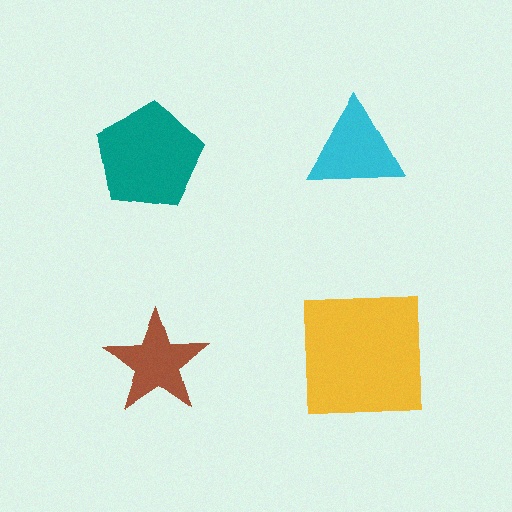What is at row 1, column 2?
A cyan triangle.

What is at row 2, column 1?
A brown star.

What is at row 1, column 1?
A teal pentagon.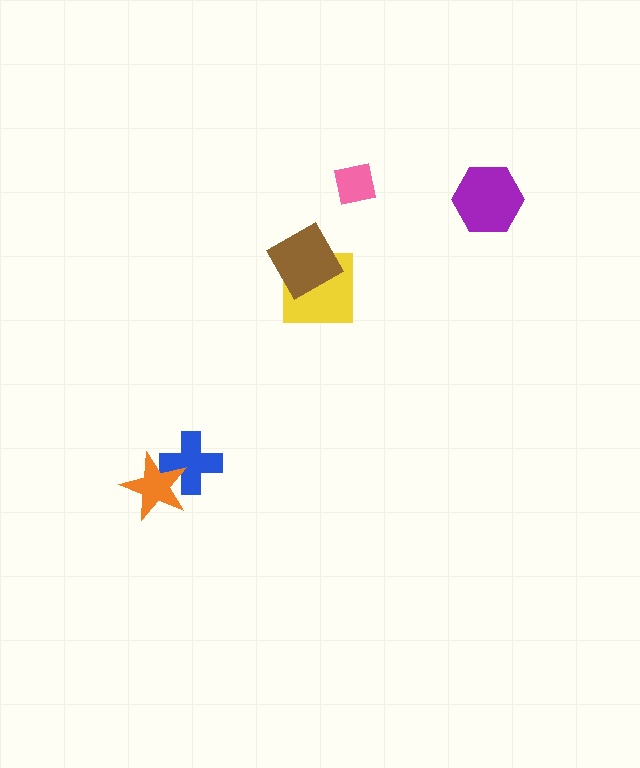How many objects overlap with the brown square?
1 object overlaps with the brown square.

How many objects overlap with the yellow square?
1 object overlaps with the yellow square.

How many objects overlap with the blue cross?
1 object overlaps with the blue cross.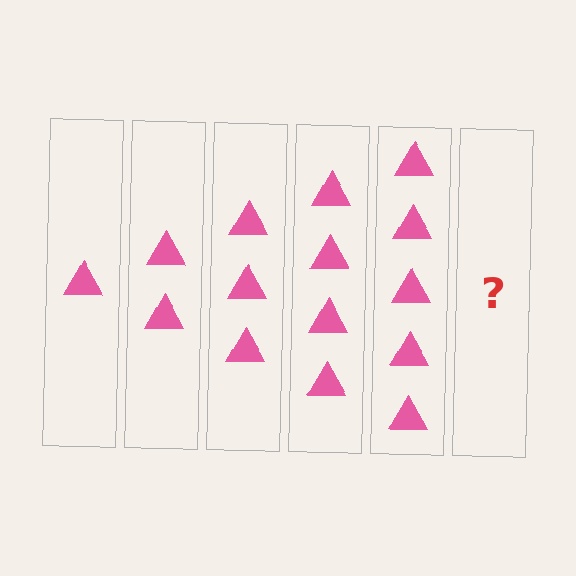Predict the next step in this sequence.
The next step is 6 triangles.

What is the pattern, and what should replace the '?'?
The pattern is that each step adds one more triangle. The '?' should be 6 triangles.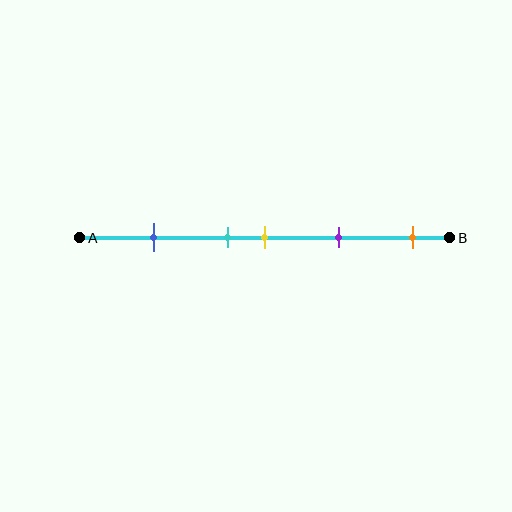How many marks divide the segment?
There are 5 marks dividing the segment.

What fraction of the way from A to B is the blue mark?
The blue mark is approximately 20% (0.2) of the way from A to B.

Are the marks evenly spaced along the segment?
No, the marks are not evenly spaced.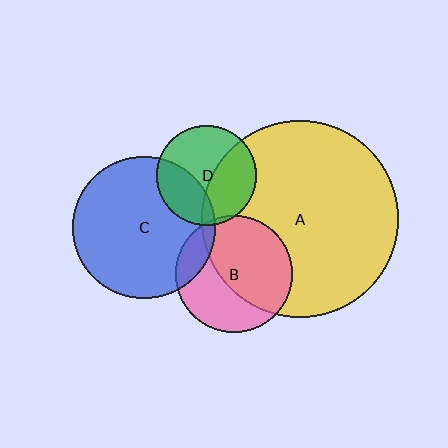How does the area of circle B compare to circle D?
Approximately 1.4 times.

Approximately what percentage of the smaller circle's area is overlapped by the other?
Approximately 5%.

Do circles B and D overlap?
Yes.